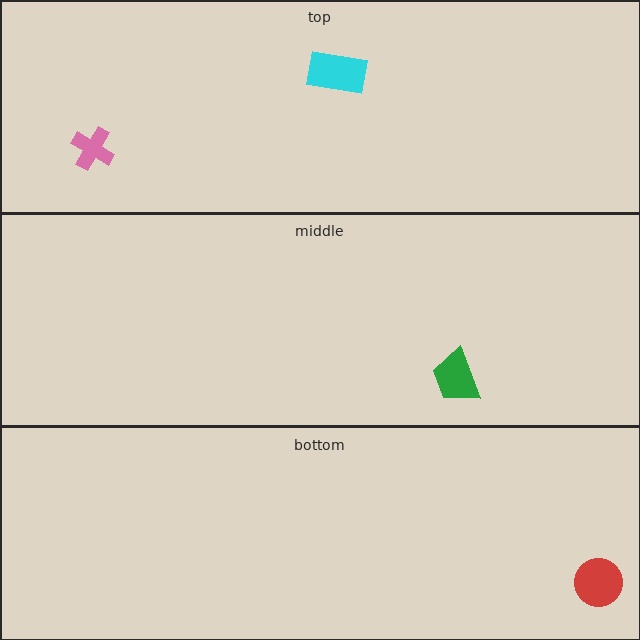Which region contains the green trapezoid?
The middle region.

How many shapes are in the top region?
2.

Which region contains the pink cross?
The top region.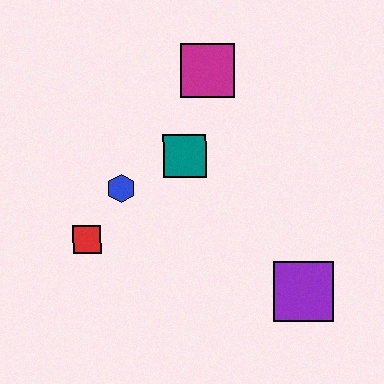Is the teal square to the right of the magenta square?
No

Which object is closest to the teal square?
The blue hexagon is closest to the teal square.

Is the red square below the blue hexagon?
Yes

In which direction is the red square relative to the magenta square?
The red square is below the magenta square.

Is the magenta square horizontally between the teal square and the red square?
No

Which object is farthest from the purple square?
The magenta square is farthest from the purple square.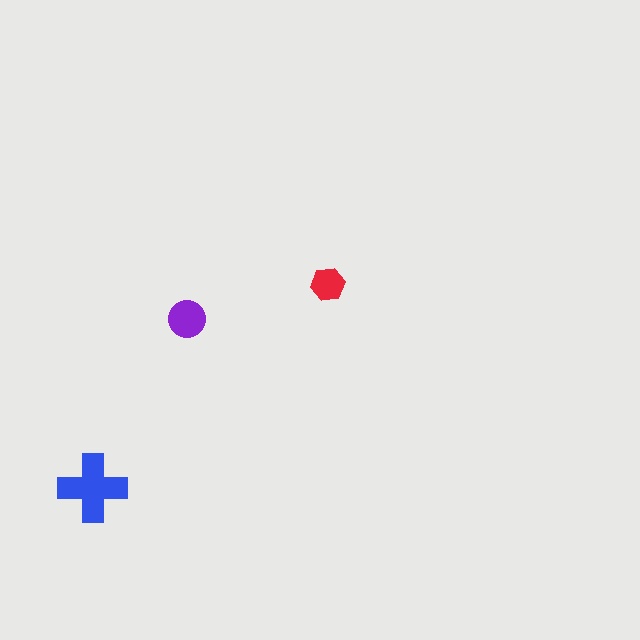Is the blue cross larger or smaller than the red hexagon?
Larger.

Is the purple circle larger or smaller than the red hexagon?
Larger.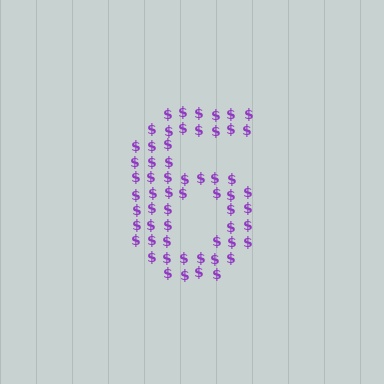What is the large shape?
The large shape is the digit 6.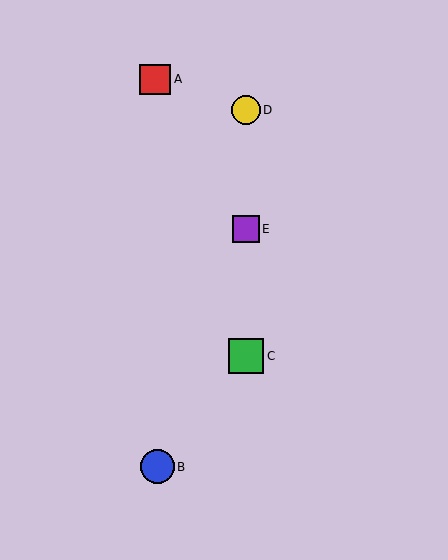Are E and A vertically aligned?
No, E is at x≈246 and A is at x≈155.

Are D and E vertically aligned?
Yes, both are at x≈246.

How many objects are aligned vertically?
3 objects (C, D, E) are aligned vertically.